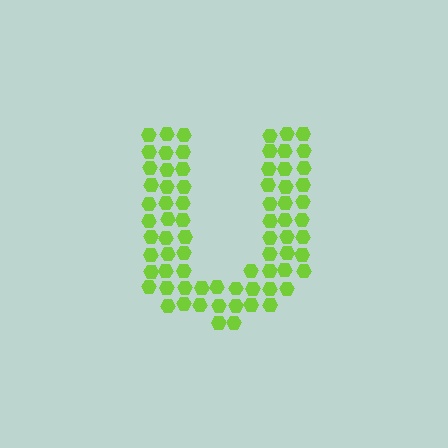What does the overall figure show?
The overall figure shows the letter U.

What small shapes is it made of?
It is made of small hexagons.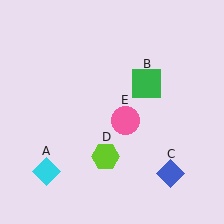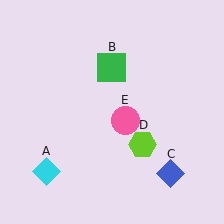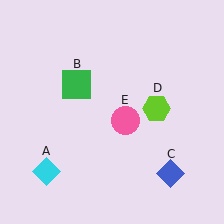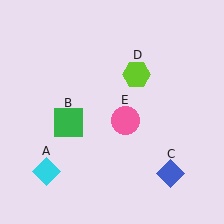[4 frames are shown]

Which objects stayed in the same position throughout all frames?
Cyan diamond (object A) and blue diamond (object C) and pink circle (object E) remained stationary.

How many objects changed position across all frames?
2 objects changed position: green square (object B), lime hexagon (object D).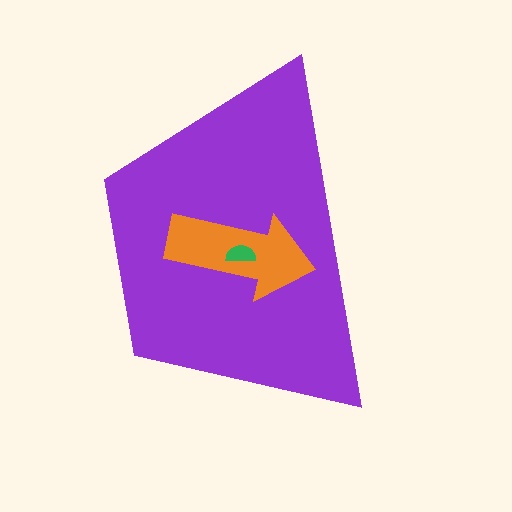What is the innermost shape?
The green semicircle.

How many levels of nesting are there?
3.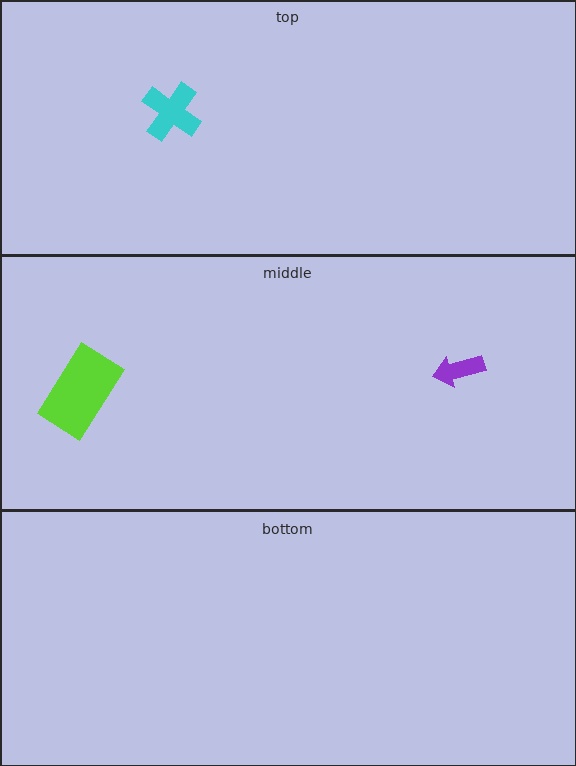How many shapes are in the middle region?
2.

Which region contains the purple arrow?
The middle region.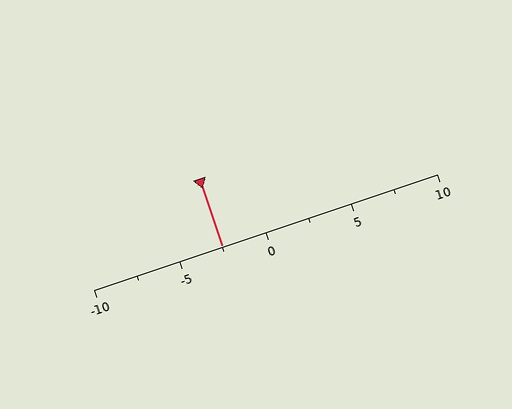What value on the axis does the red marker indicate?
The marker indicates approximately -2.5.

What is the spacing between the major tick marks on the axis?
The major ticks are spaced 5 apart.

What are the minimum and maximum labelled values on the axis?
The axis runs from -10 to 10.